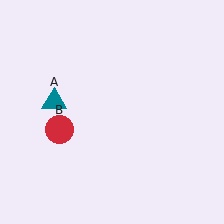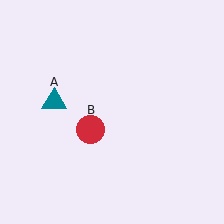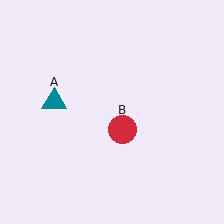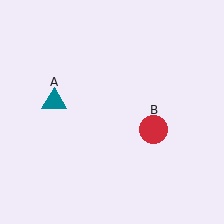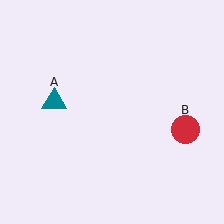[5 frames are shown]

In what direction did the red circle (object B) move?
The red circle (object B) moved right.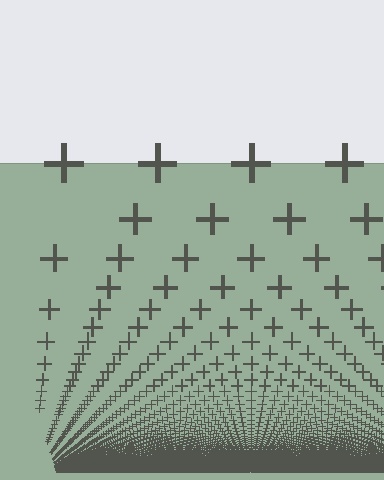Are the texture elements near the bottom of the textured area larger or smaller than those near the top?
Smaller. The gradient is inverted — elements near the bottom are smaller and denser.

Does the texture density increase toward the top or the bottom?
Density increases toward the bottom.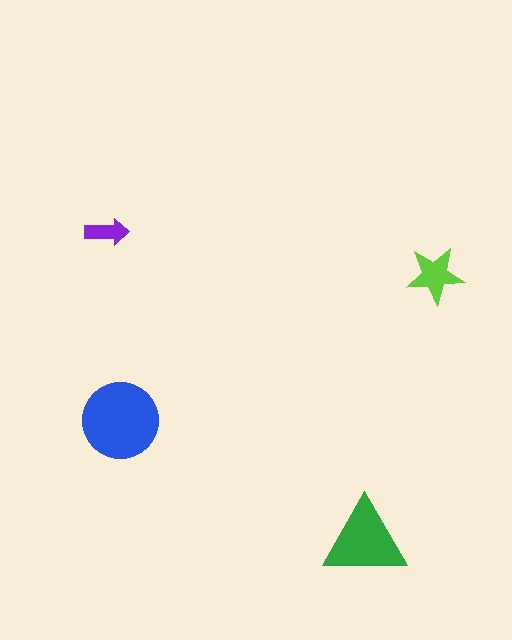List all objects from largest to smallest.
The blue circle, the green triangle, the lime star, the purple arrow.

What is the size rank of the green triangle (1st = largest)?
2nd.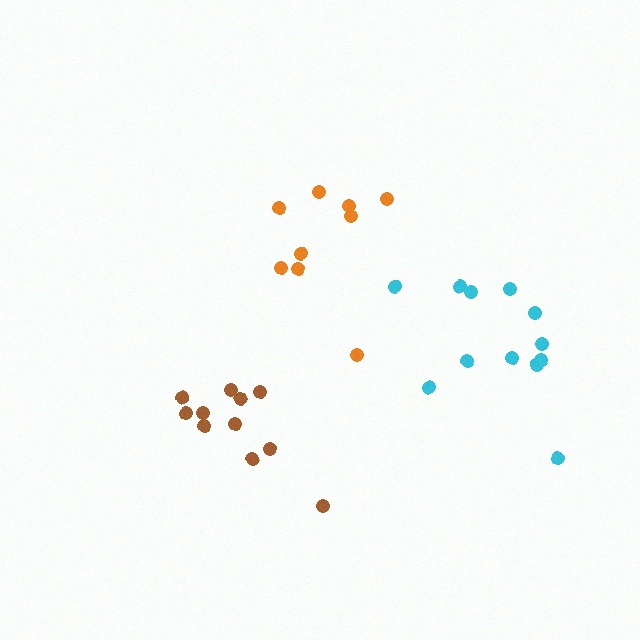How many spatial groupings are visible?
There are 3 spatial groupings.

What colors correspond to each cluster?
The clusters are colored: brown, orange, cyan.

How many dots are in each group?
Group 1: 11 dots, Group 2: 9 dots, Group 3: 12 dots (32 total).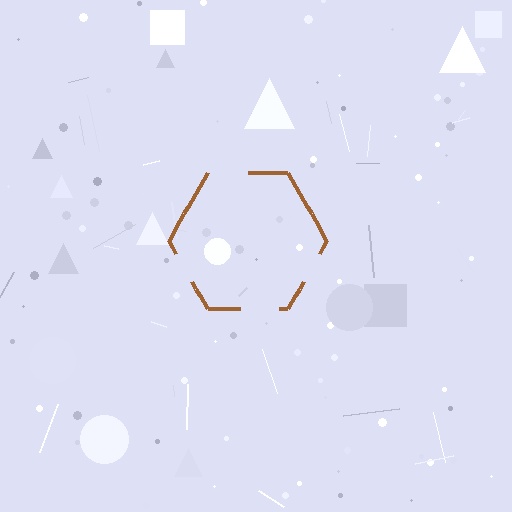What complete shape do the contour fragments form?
The contour fragments form a hexagon.